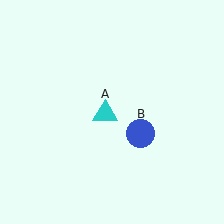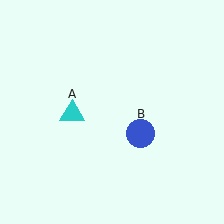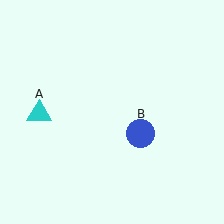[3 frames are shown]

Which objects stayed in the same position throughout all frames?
Blue circle (object B) remained stationary.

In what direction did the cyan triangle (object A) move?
The cyan triangle (object A) moved left.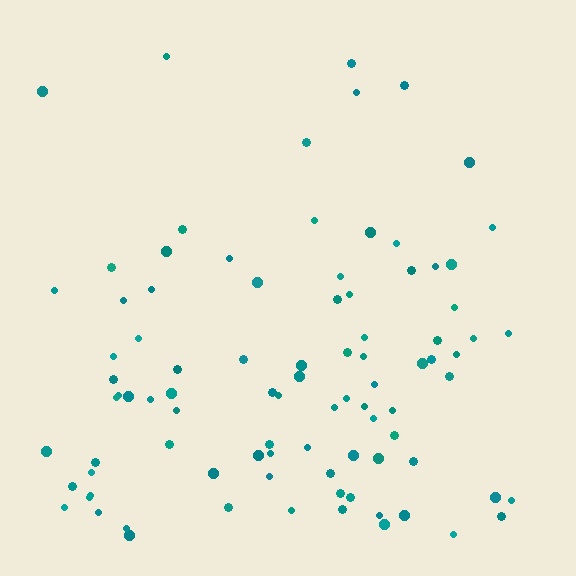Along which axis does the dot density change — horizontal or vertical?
Vertical.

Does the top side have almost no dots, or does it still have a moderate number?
Still a moderate number, just noticeably fewer than the bottom.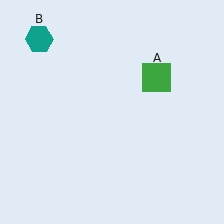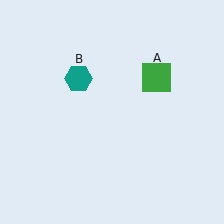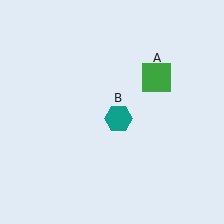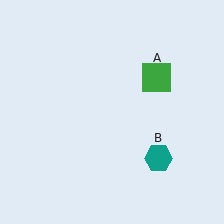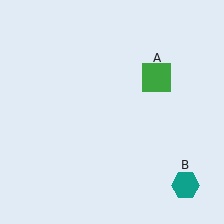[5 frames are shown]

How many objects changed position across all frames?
1 object changed position: teal hexagon (object B).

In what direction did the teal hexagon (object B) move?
The teal hexagon (object B) moved down and to the right.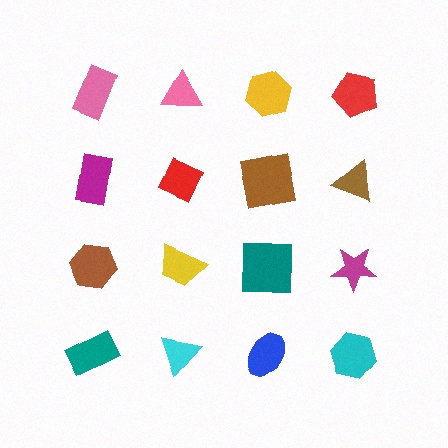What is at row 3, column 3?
A teal square.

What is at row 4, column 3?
A blue ellipse.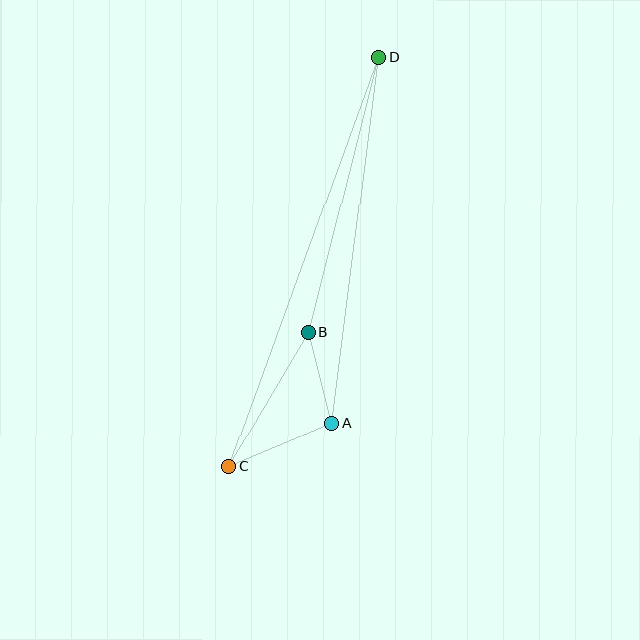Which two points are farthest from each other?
Points C and D are farthest from each other.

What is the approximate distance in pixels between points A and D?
The distance between A and D is approximately 369 pixels.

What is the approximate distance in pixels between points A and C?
The distance between A and C is approximately 110 pixels.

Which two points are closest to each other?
Points A and B are closest to each other.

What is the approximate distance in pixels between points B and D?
The distance between B and D is approximately 284 pixels.